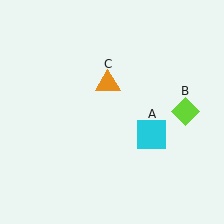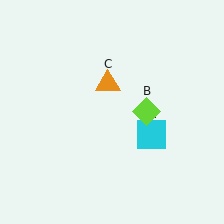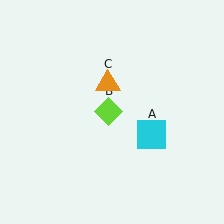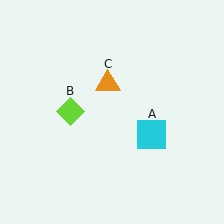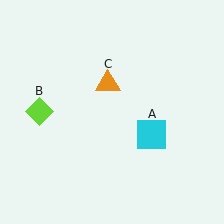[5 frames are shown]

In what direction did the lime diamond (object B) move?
The lime diamond (object B) moved left.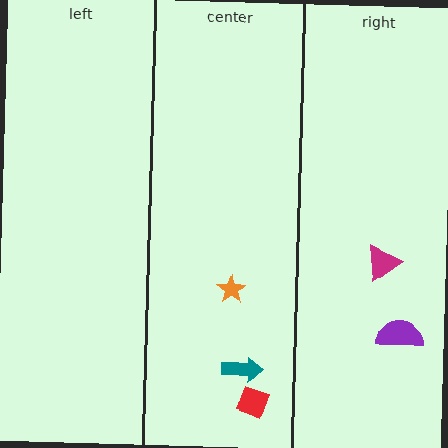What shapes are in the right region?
The purple semicircle, the magenta triangle.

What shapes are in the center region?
The teal arrow, the red diamond, the orange star.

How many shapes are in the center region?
3.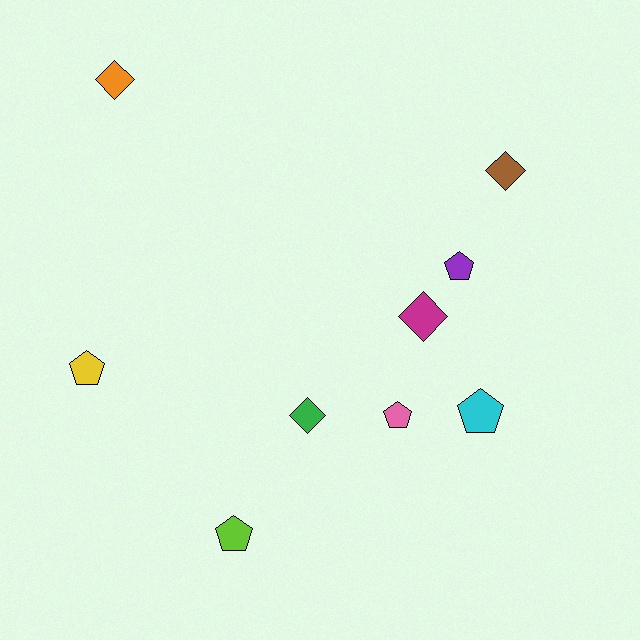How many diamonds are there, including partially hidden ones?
There are 4 diamonds.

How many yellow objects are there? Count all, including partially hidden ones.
There is 1 yellow object.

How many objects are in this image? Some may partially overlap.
There are 9 objects.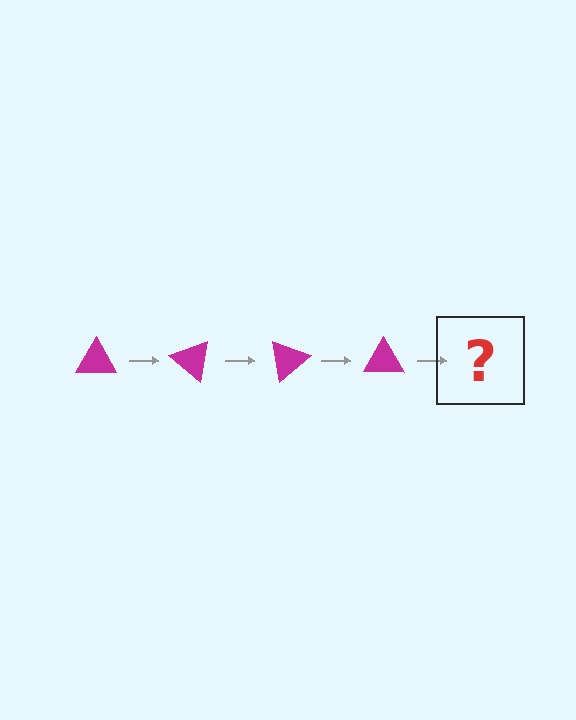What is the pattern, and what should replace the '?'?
The pattern is that the triangle rotates 40 degrees each step. The '?' should be a magenta triangle rotated 160 degrees.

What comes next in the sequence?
The next element should be a magenta triangle rotated 160 degrees.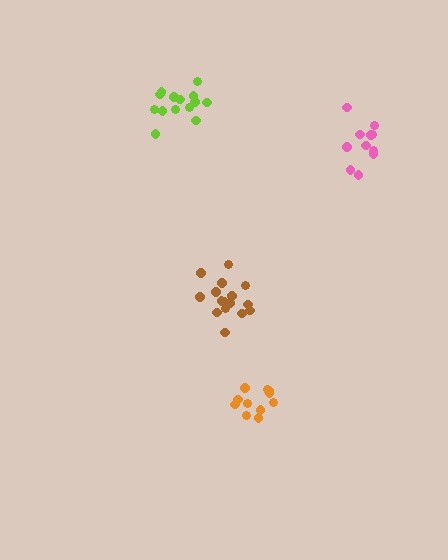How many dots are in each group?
Group 1: 14 dots, Group 2: 11 dots, Group 3: 16 dots, Group 4: 11 dots (52 total).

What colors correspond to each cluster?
The clusters are colored: lime, orange, brown, pink.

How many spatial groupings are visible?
There are 4 spatial groupings.